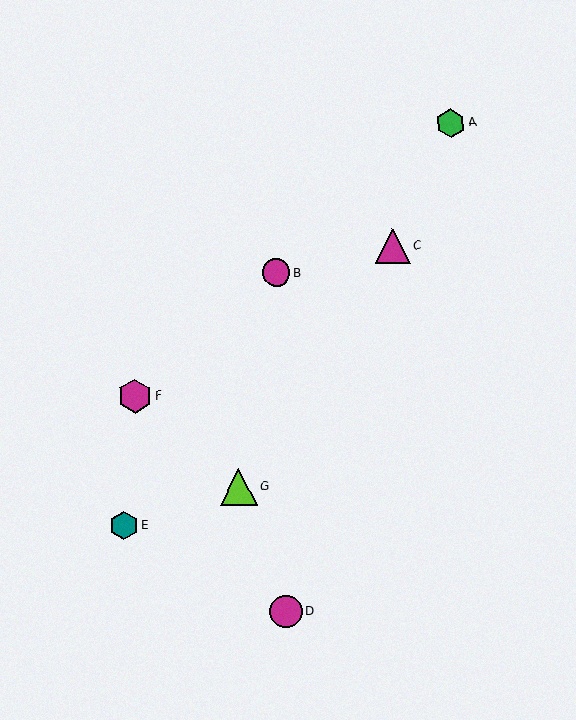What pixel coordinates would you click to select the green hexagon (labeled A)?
Click at (451, 123) to select the green hexagon A.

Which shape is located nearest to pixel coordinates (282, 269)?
The magenta circle (labeled B) at (276, 273) is nearest to that location.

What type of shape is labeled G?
Shape G is a lime triangle.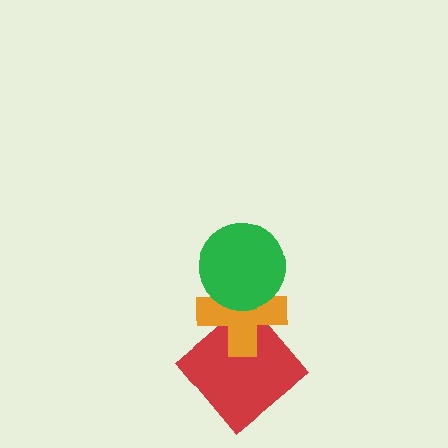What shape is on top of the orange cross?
The green circle is on top of the orange cross.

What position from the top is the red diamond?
The red diamond is 3rd from the top.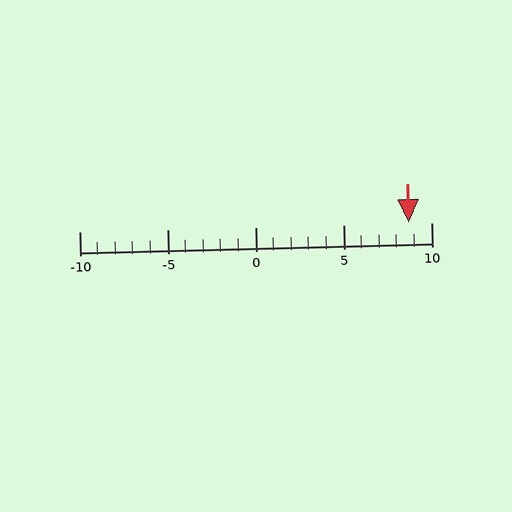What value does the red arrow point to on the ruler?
The red arrow points to approximately 9.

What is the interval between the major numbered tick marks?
The major tick marks are spaced 5 units apart.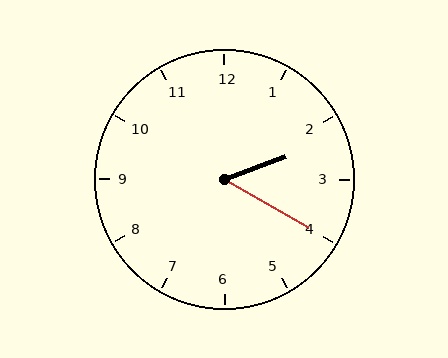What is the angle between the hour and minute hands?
Approximately 50 degrees.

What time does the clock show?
2:20.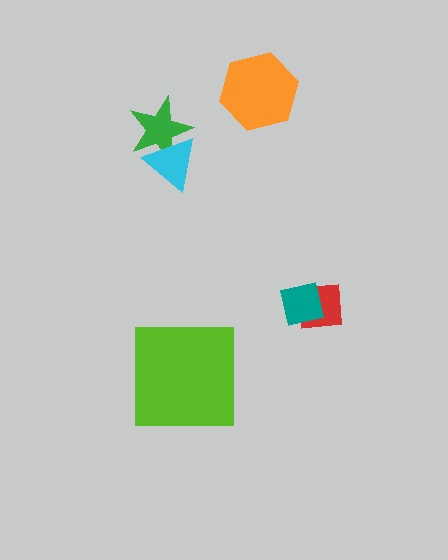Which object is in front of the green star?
The cyan triangle is in front of the green star.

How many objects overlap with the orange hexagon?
0 objects overlap with the orange hexagon.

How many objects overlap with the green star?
1 object overlaps with the green star.